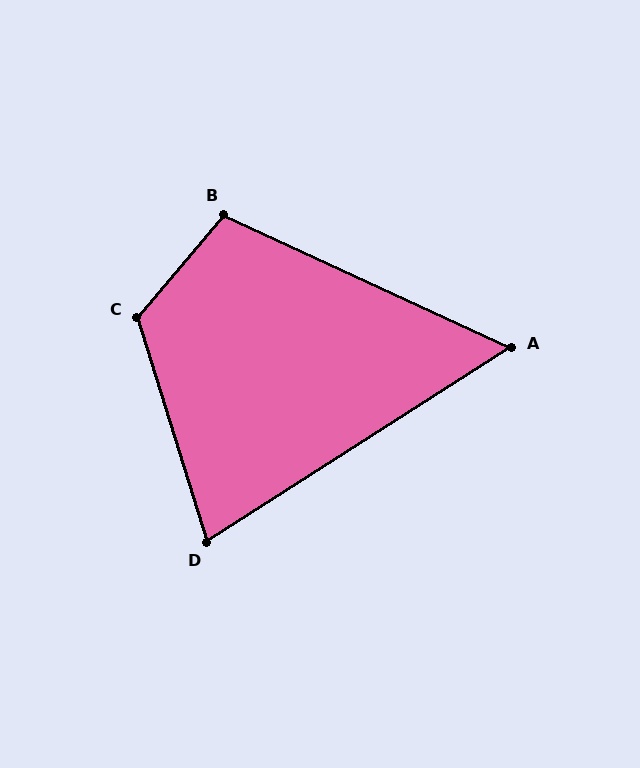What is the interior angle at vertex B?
Approximately 105 degrees (obtuse).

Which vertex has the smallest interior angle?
A, at approximately 57 degrees.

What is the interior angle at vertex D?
Approximately 75 degrees (acute).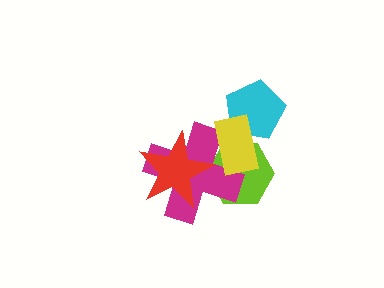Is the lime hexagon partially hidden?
Yes, it is partially covered by another shape.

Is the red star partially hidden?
No, no other shape covers it.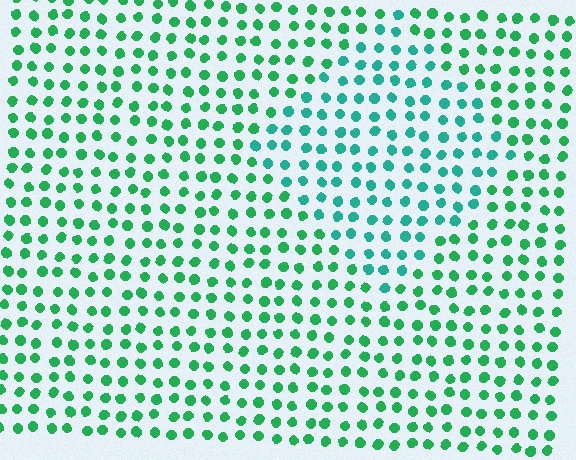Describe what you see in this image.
The image is filled with small green elements in a uniform arrangement. A diamond-shaped region is visible where the elements are tinted to a slightly different hue, forming a subtle color boundary.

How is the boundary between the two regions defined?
The boundary is defined purely by a slight shift in hue (about 28 degrees). Spacing, size, and orientation are identical on both sides.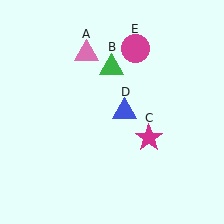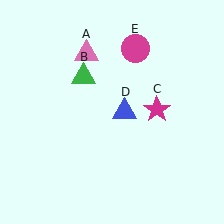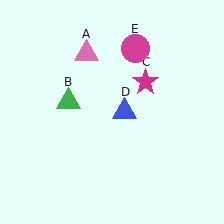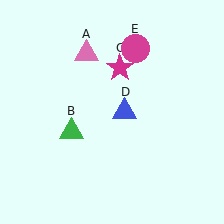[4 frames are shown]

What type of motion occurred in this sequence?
The green triangle (object B), magenta star (object C) rotated counterclockwise around the center of the scene.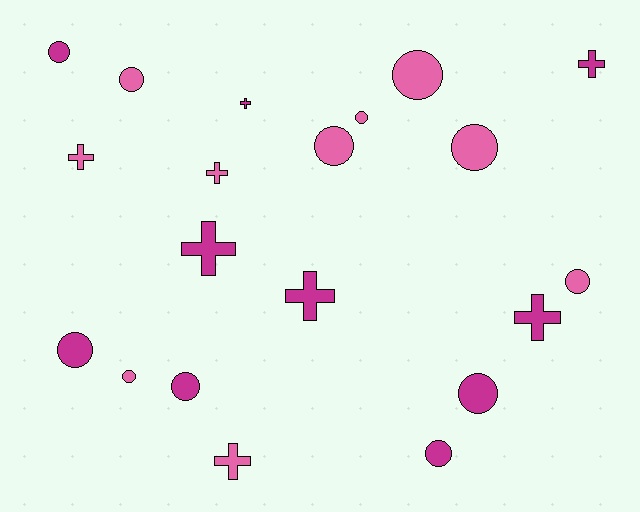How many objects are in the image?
There are 20 objects.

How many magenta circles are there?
There are 5 magenta circles.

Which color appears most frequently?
Magenta, with 10 objects.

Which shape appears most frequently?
Circle, with 12 objects.